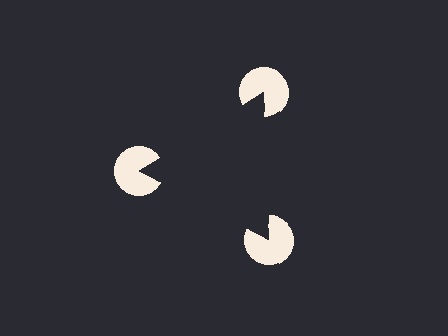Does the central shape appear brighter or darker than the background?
It typically appears slightly darker than the background, even though no actual brightness change is drawn.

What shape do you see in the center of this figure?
An illusory triangle — its edges are inferred from the aligned wedge cuts in the pac-man discs, not physically drawn.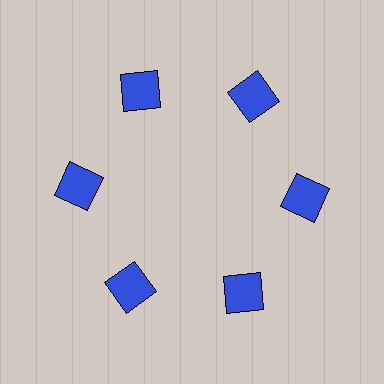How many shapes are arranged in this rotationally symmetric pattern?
There are 6 shapes, arranged in 6 groups of 1.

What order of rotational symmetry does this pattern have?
This pattern has 6-fold rotational symmetry.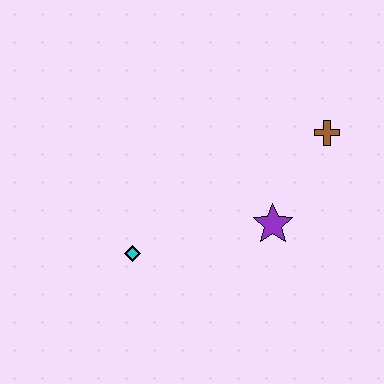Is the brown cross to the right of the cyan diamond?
Yes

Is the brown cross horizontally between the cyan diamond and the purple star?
No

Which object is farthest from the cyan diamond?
The brown cross is farthest from the cyan diamond.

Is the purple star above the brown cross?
No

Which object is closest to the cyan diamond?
The purple star is closest to the cyan diamond.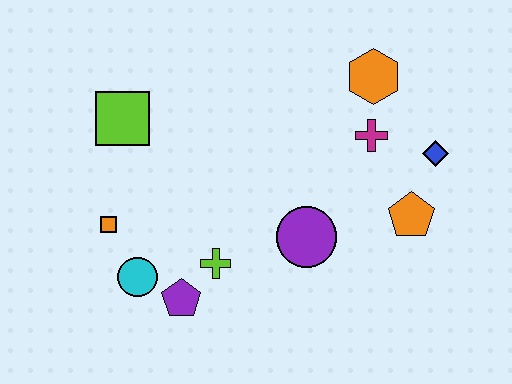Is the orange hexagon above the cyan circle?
Yes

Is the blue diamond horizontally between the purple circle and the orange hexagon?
No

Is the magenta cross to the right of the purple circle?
Yes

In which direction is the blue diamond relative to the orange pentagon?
The blue diamond is above the orange pentagon.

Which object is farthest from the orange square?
The blue diamond is farthest from the orange square.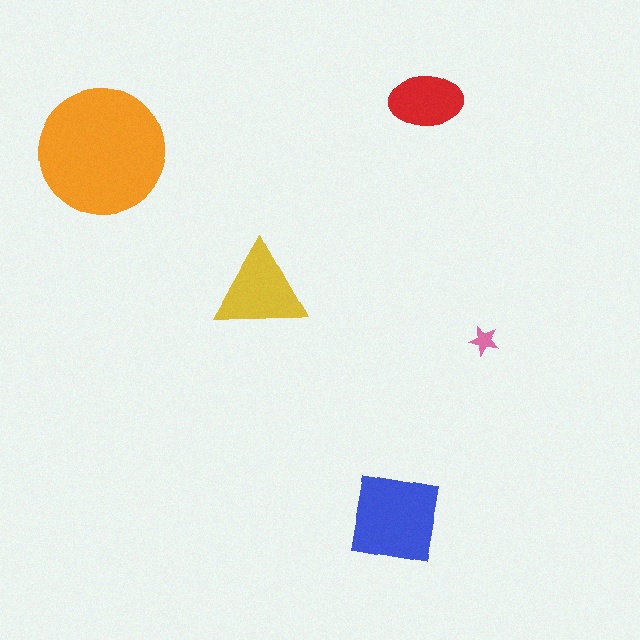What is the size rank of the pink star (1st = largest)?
5th.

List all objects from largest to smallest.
The orange circle, the blue square, the yellow triangle, the red ellipse, the pink star.